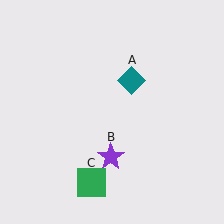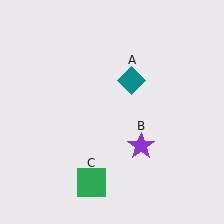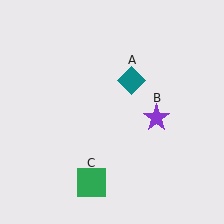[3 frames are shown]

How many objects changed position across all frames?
1 object changed position: purple star (object B).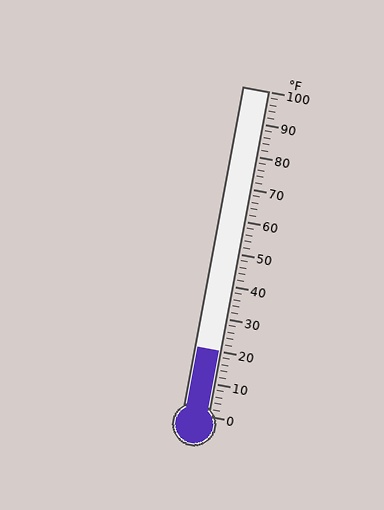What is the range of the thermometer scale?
The thermometer scale ranges from 0°F to 100°F.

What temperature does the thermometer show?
The thermometer shows approximately 20°F.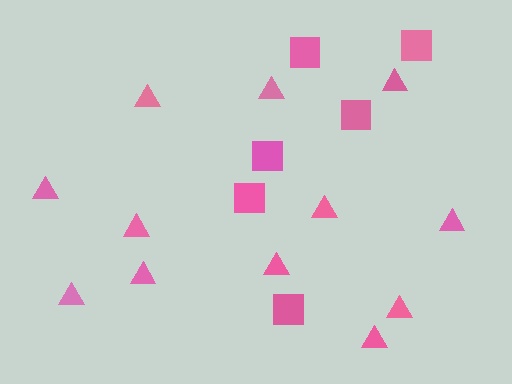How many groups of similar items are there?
There are 2 groups: one group of squares (6) and one group of triangles (12).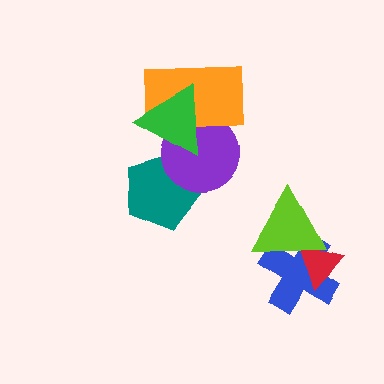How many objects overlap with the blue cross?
2 objects overlap with the blue cross.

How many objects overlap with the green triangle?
3 objects overlap with the green triangle.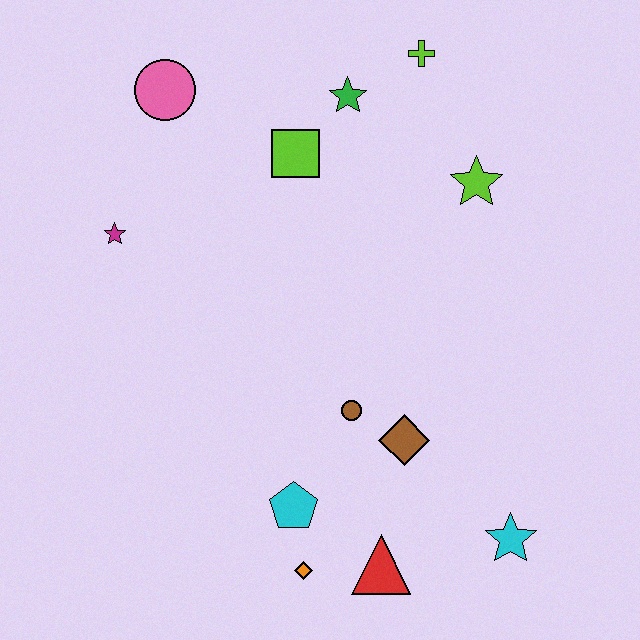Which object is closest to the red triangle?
The orange diamond is closest to the red triangle.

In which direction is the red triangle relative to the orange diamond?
The red triangle is to the right of the orange diamond.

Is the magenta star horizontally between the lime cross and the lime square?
No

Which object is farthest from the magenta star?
The cyan star is farthest from the magenta star.